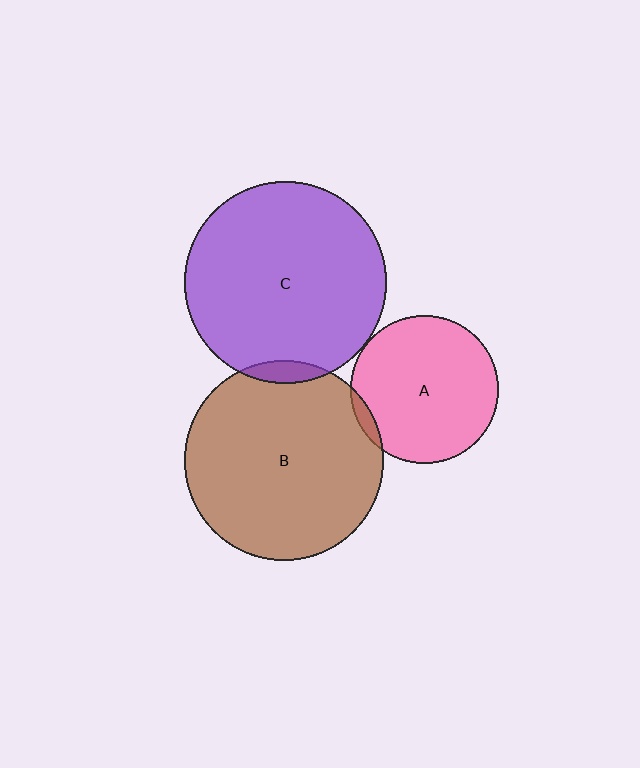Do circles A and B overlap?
Yes.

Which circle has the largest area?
Circle C (purple).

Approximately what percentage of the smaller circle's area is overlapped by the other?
Approximately 5%.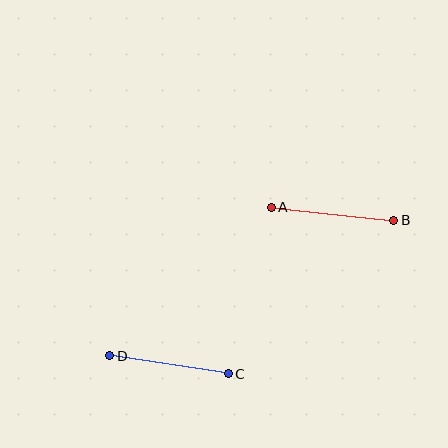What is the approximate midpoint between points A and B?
The midpoint is at approximately (332, 214) pixels.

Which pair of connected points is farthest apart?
Points A and B are farthest apart.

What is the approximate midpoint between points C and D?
The midpoint is at approximately (169, 365) pixels.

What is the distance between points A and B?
The distance is approximately 123 pixels.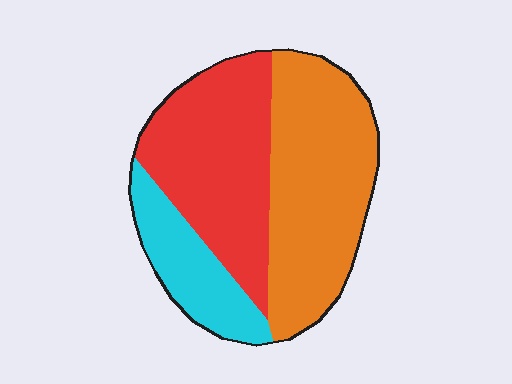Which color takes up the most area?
Orange, at roughly 45%.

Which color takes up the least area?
Cyan, at roughly 20%.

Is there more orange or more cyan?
Orange.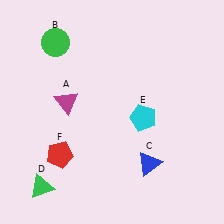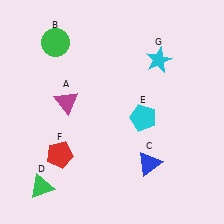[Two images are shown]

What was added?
A cyan star (G) was added in Image 2.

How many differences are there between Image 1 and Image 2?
There is 1 difference between the two images.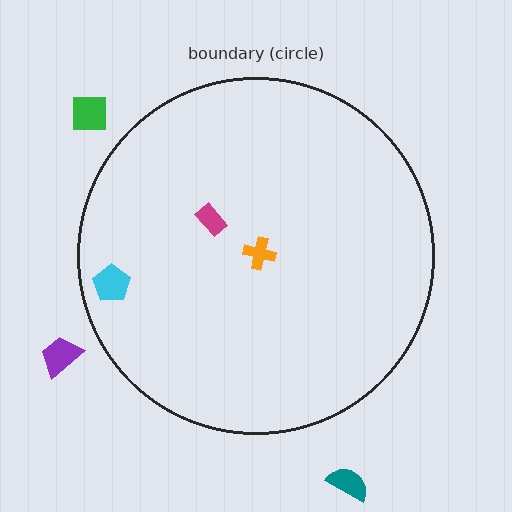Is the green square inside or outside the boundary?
Outside.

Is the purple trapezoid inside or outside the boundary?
Outside.